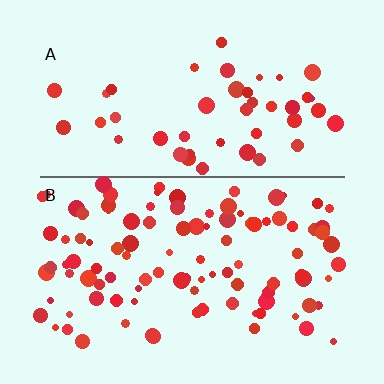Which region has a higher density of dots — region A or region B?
B (the bottom).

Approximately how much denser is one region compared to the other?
Approximately 2.2× — region B over region A.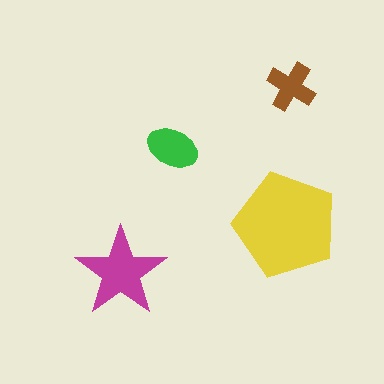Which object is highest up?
The brown cross is topmost.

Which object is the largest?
The yellow pentagon.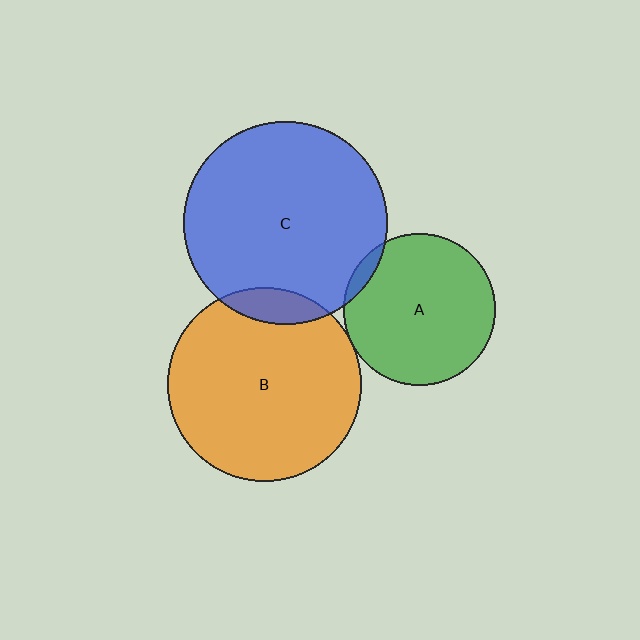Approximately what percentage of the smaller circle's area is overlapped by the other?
Approximately 5%.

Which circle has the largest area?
Circle C (blue).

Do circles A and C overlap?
Yes.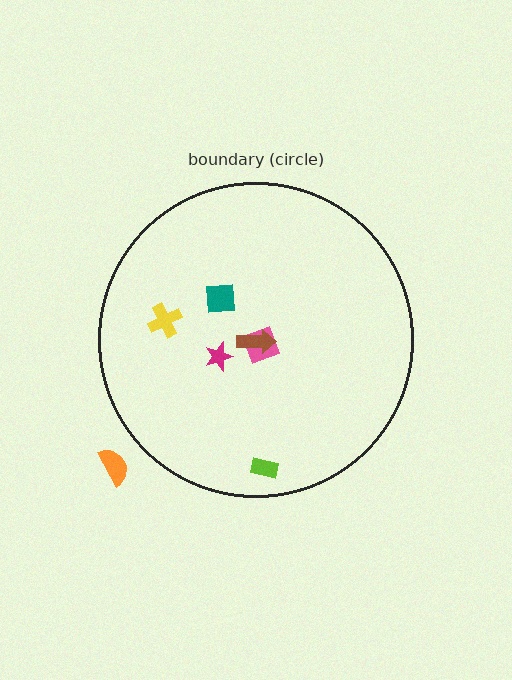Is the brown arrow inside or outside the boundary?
Inside.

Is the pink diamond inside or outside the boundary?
Inside.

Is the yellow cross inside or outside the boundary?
Inside.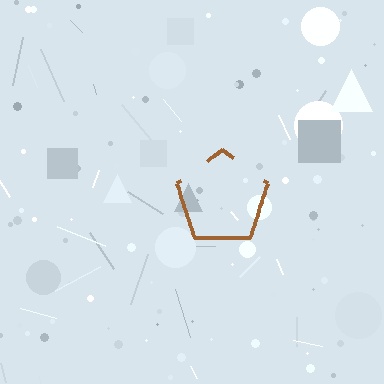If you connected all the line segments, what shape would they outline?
They would outline a pentagon.